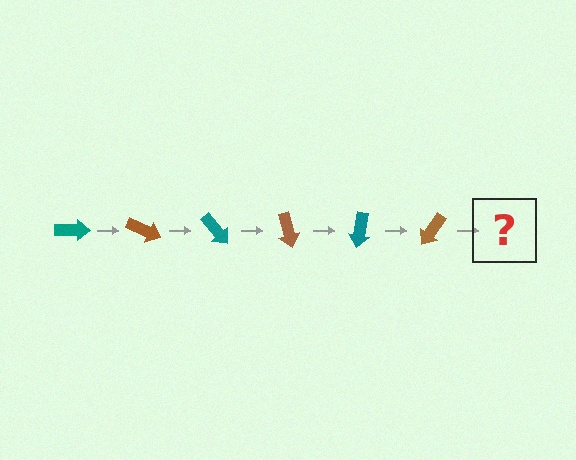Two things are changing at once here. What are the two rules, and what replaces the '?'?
The two rules are that it rotates 25 degrees each step and the color cycles through teal and brown. The '?' should be a teal arrow, rotated 150 degrees from the start.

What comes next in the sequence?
The next element should be a teal arrow, rotated 150 degrees from the start.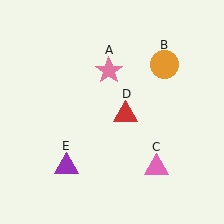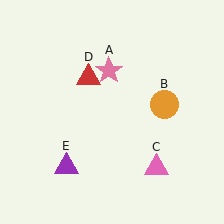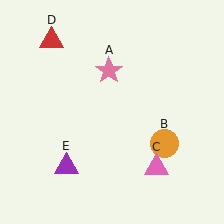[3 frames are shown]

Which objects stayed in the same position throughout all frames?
Pink star (object A) and pink triangle (object C) and purple triangle (object E) remained stationary.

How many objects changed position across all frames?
2 objects changed position: orange circle (object B), red triangle (object D).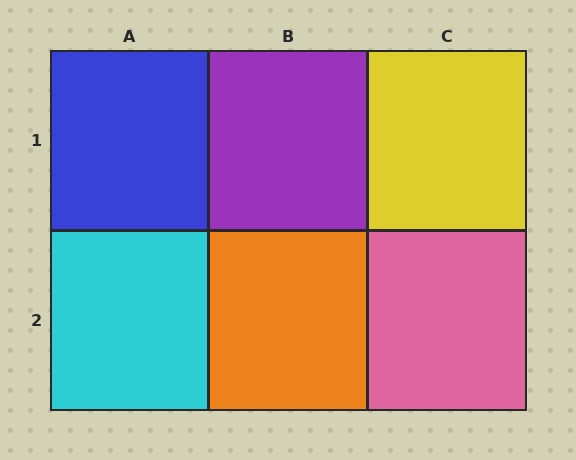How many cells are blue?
1 cell is blue.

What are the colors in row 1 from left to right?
Blue, purple, yellow.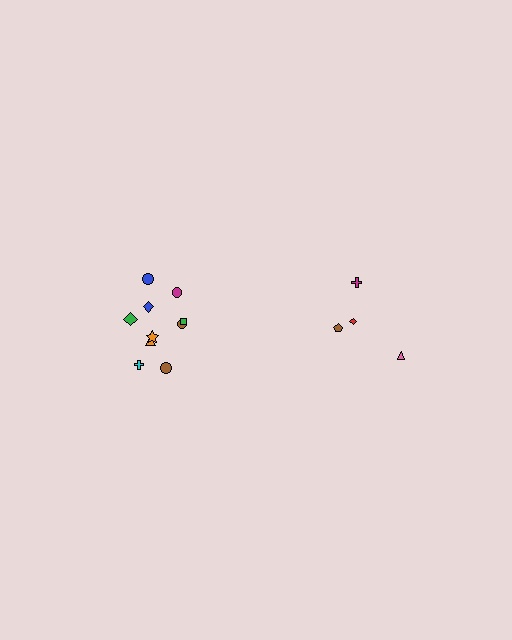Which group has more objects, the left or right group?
The left group.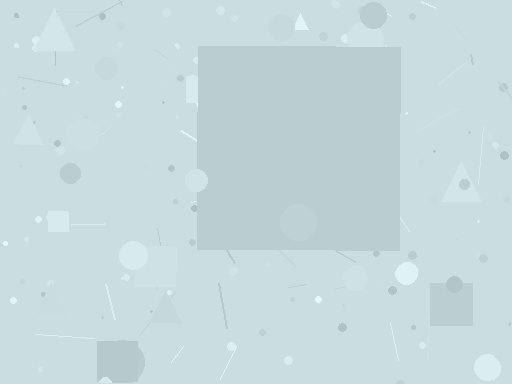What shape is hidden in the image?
A square is hidden in the image.